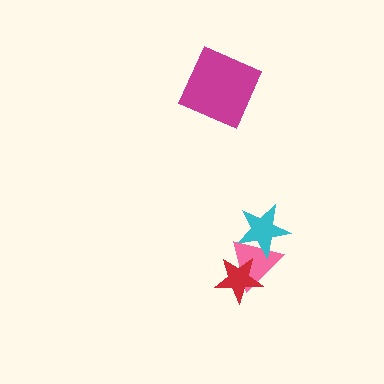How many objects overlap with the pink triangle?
2 objects overlap with the pink triangle.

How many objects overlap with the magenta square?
0 objects overlap with the magenta square.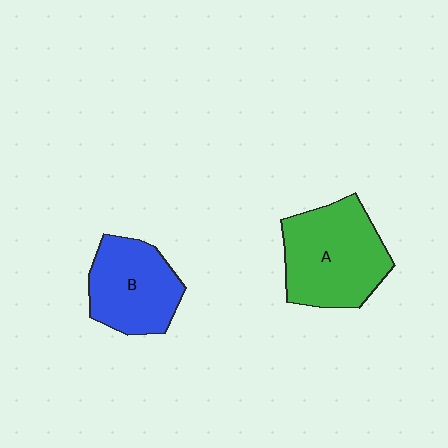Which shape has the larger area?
Shape A (green).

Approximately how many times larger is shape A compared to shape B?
Approximately 1.3 times.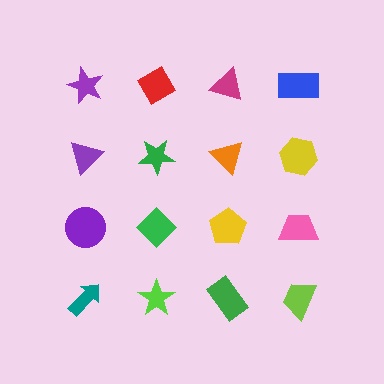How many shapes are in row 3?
4 shapes.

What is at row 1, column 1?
A purple star.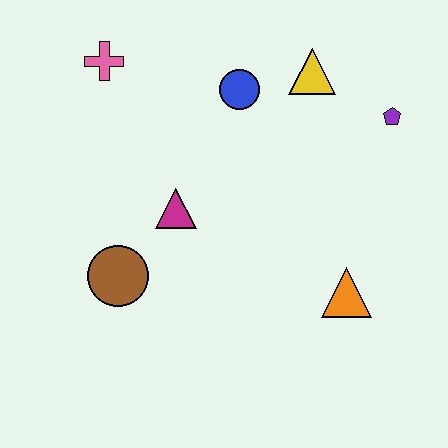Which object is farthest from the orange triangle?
The pink cross is farthest from the orange triangle.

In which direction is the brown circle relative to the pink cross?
The brown circle is below the pink cross.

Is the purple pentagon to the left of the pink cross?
No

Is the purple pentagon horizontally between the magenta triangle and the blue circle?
No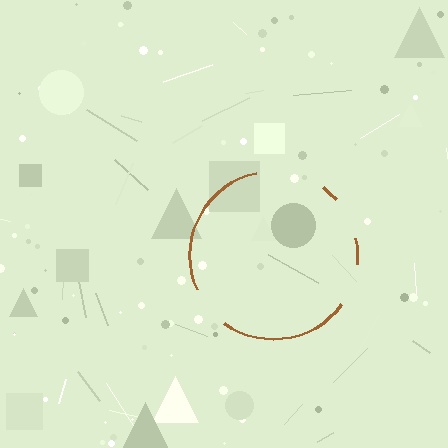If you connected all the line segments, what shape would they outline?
They would outline a circle.